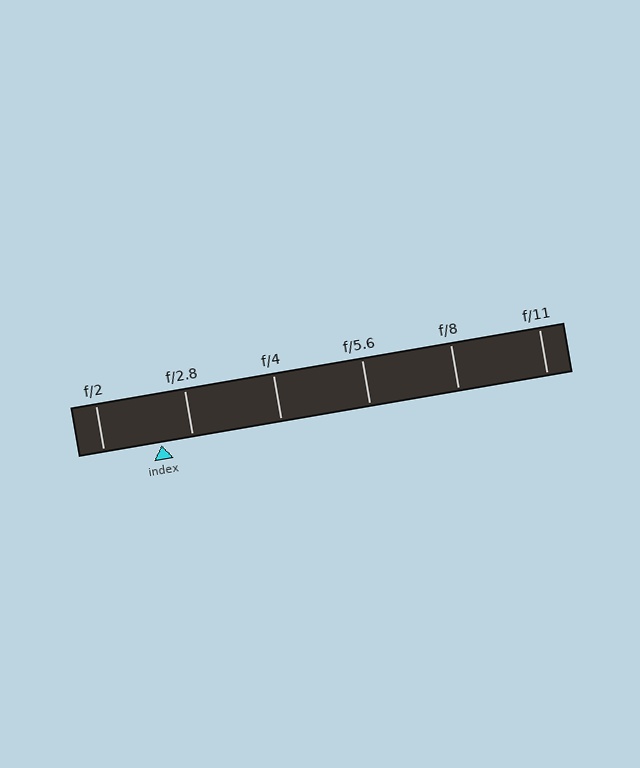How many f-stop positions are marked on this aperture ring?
There are 6 f-stop positions marked.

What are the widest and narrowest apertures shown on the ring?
The widest aperture shown is f/2 and the narrowest is f/11.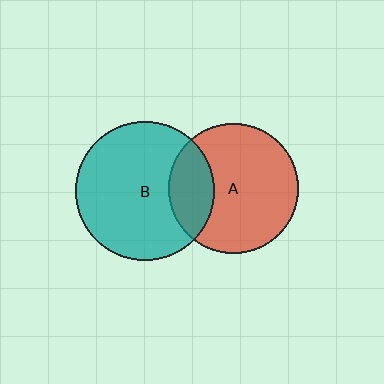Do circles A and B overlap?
Yes.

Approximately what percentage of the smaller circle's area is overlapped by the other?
Approximately 25%.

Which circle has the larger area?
Circle B (teal).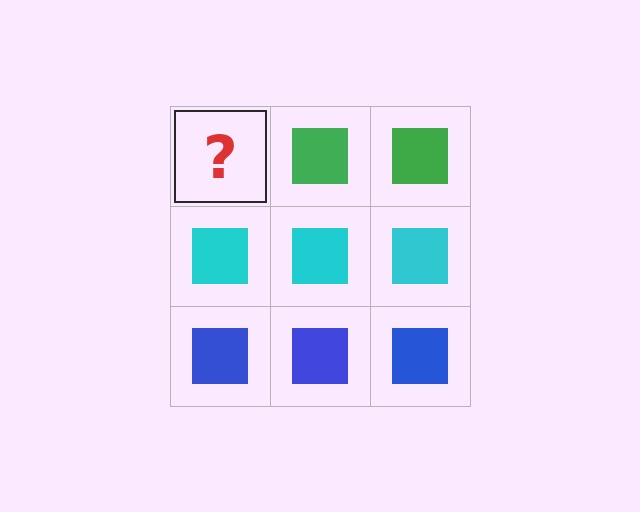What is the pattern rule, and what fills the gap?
The rule is that each row has a consistent color. The gap should be filled with a green square.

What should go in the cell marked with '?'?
The missing cell should contain a green square.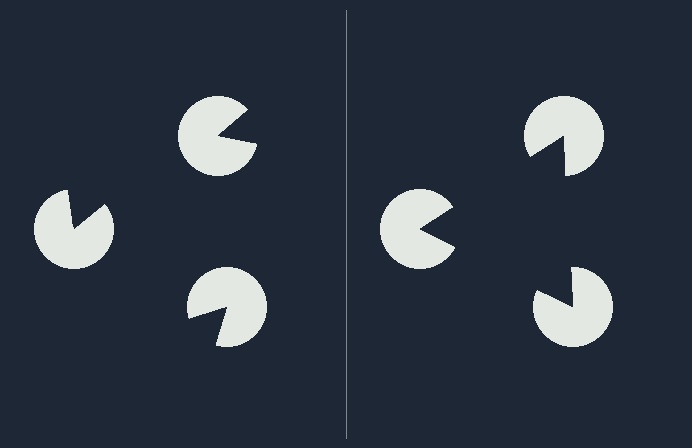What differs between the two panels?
The pac-man discs are positioned identically on both sides; only the wedge orientations differ. On the right they align to a triangle; on the left they are misaligned.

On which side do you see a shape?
An illusory triangle appears on the right side. On the left side the wedge cuts are rotated, so no coherent shape forms.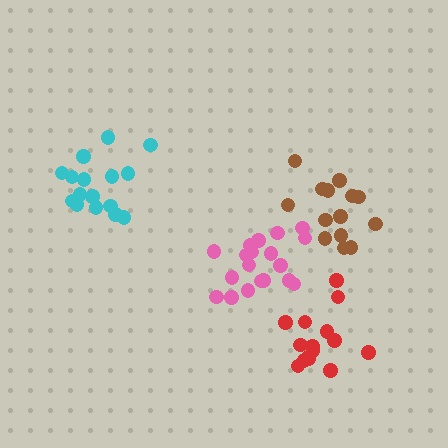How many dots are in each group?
Group 1: 15 dots, Group 2: 19 dots, Group 3: 17 dots, Group 4: 14 dots (65 total).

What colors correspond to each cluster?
The clusters are colored: red, pink, cyan, brown.